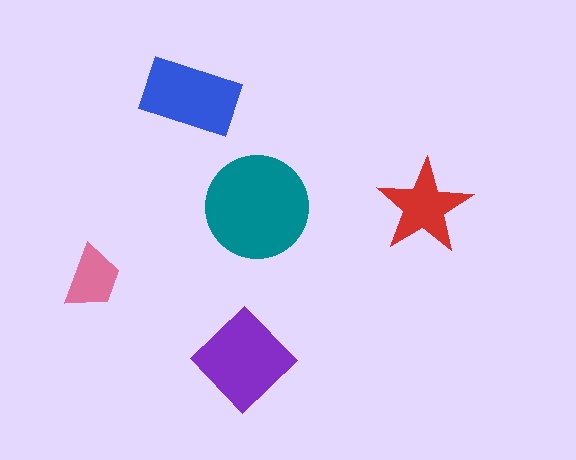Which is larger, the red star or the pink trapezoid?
The red star.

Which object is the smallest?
The pink trapezoid.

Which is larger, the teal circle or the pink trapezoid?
The teal circle.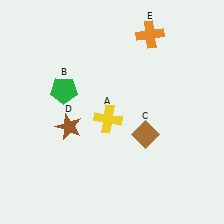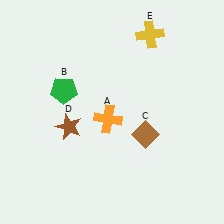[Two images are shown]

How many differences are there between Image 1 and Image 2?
There are 2 differences between the two images.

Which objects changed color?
A changed from yellow to orange. E changed from orange to yellow.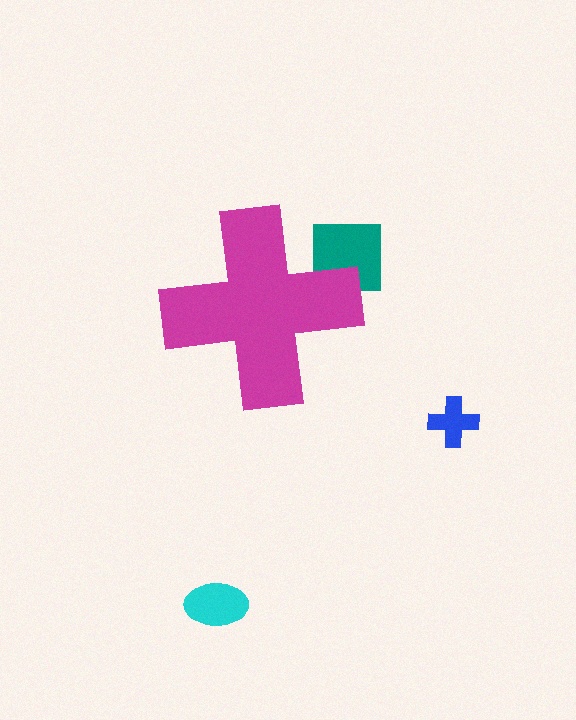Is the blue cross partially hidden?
No, the blue cross is fully visible.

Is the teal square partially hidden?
Yes, the teal square is partially hidden behind the magenta cross.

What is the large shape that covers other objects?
A magenta cross.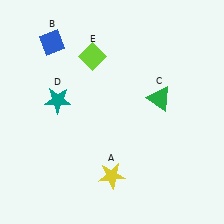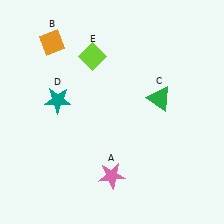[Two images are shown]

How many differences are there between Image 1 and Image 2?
There are 2 differences between the two images.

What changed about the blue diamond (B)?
In Image 1, B is blue. In Image 2, it changed to orange.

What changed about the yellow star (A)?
In Image 1, A is yellow. In Image 2, it changed to pink.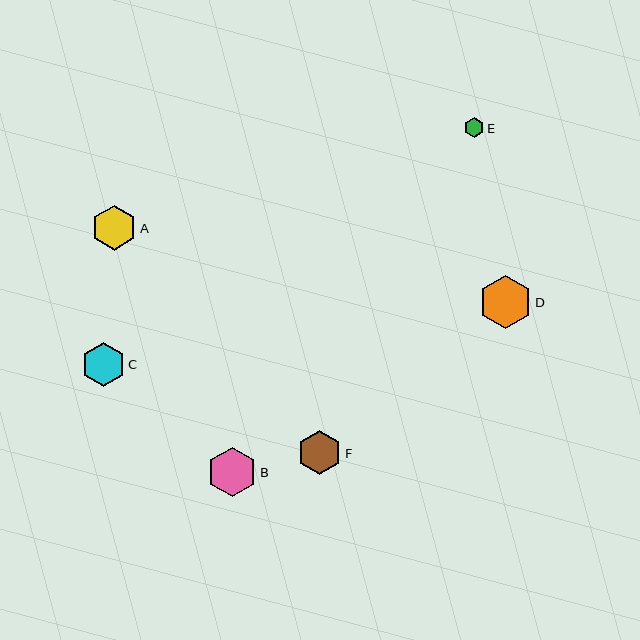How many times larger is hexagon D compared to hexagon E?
Hexagon D is approximately 2.7 times the size of hexagon E.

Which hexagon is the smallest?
Hexagon E is the smallest with a size of approximately 19 pixels.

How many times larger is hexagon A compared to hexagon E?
Hexagon A is approximately 2.3 times the size of hexagon E.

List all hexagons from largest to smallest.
From largest to smallest: D, B, A, F, C, E.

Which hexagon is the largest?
Hexagon D is the largest with a size of approximately 53 pixels.